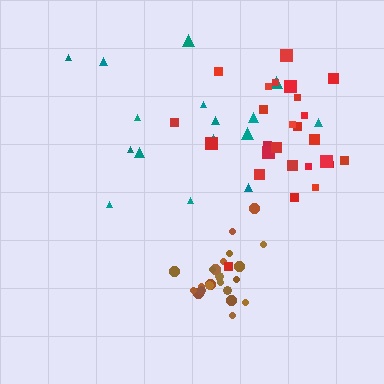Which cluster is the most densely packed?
Brown.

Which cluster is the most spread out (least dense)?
Teal.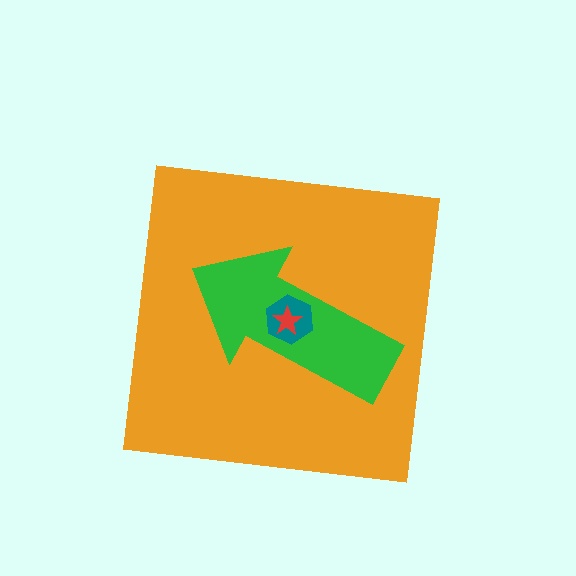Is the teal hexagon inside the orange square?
Yes.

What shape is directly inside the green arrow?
The teal hexagon.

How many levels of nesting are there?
4.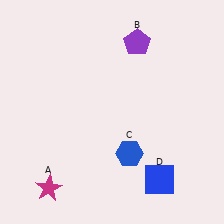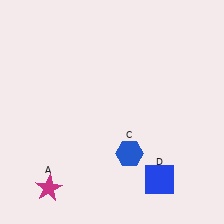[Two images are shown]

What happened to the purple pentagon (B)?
The purple pentagon (B) was removed in Image 2. It was in the top-right area of Image 1.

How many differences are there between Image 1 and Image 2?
There is 1 difference between the two images.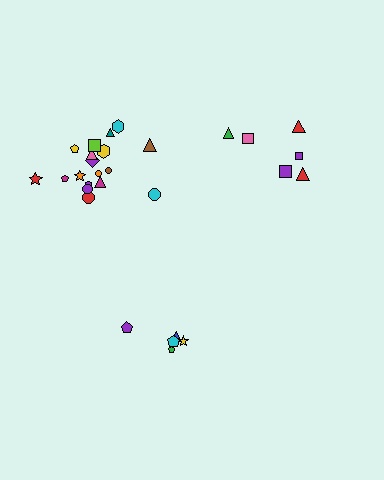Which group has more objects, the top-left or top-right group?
The top-left group.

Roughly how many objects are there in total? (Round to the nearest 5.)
Roughly 30 objects in total.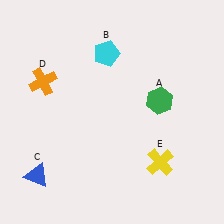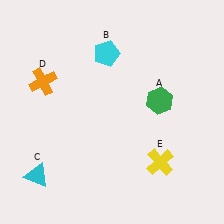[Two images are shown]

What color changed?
The triangle (C) changed from blue in Image 1 to cyan in Image 2.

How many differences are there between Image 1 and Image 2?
There is 1 difference between the two images.